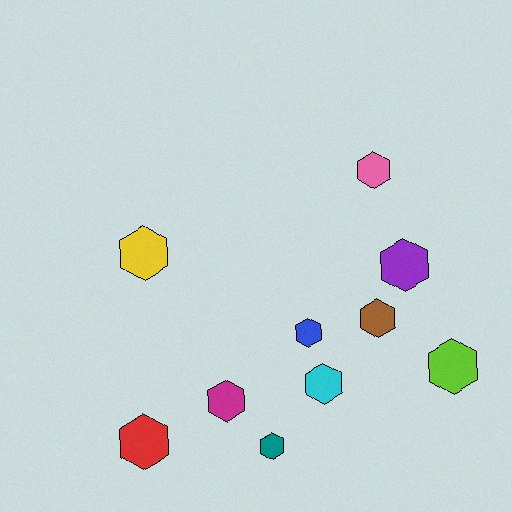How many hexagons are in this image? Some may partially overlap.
There are 10 hexagons.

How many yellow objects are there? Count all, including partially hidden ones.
There is 1 yellow object.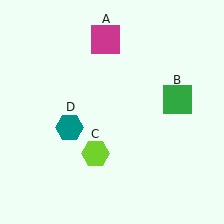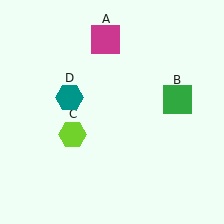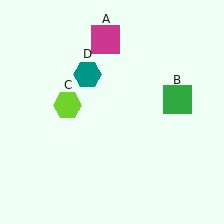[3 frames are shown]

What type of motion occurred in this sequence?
The lime hexagon (object C), teal hexagon (object D) rotated clockwise around the center of the scene.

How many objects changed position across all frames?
2 objects changed position: lime hexagon (object C), teal hexagon (object D).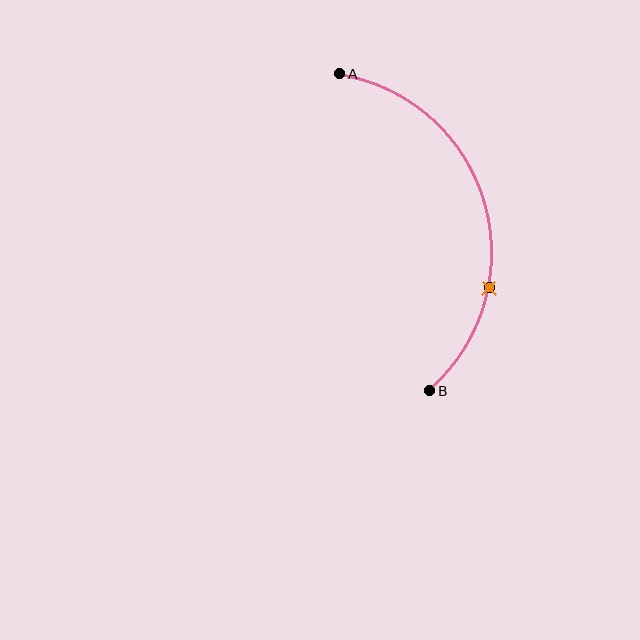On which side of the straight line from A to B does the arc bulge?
The arc bulges to the right of the straight line connecting A and B.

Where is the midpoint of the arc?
The arc midpoint is the point on the curve farthest from the straight line joining A and B. It sits to the right of that line.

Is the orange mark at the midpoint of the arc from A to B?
No. The orange mark lies on the arc but is closer to endpoint B. The arc midpoint would be at the point on the curve equidistant along the arc from both A and B.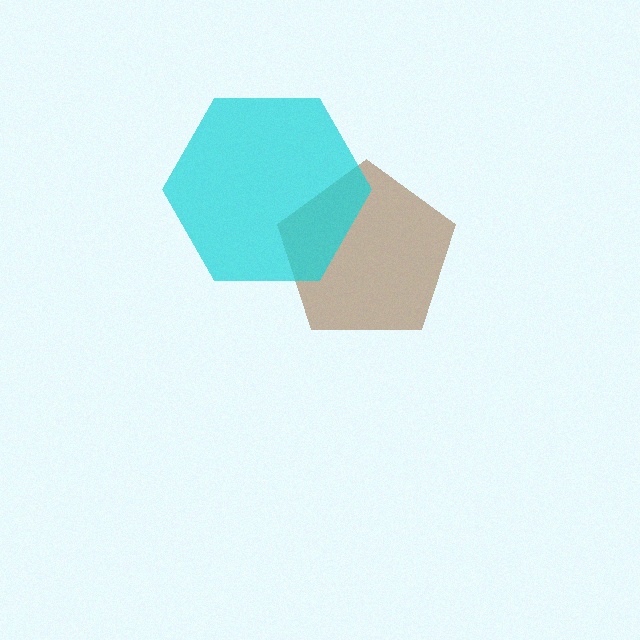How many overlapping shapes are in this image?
There are 2 overlapping shapes in the image.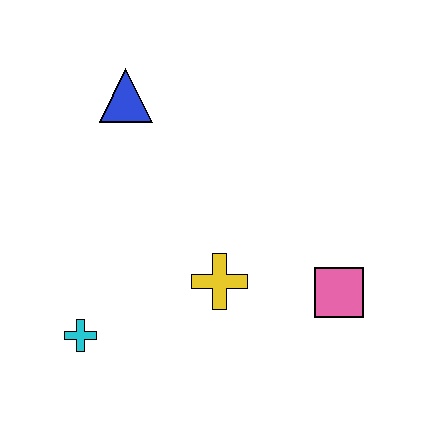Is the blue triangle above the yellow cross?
Yes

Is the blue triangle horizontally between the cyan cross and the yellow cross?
Yes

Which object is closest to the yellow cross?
The pink square is closest to the yellow cross.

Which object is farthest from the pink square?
The blue triangle is farthest from the pink square.